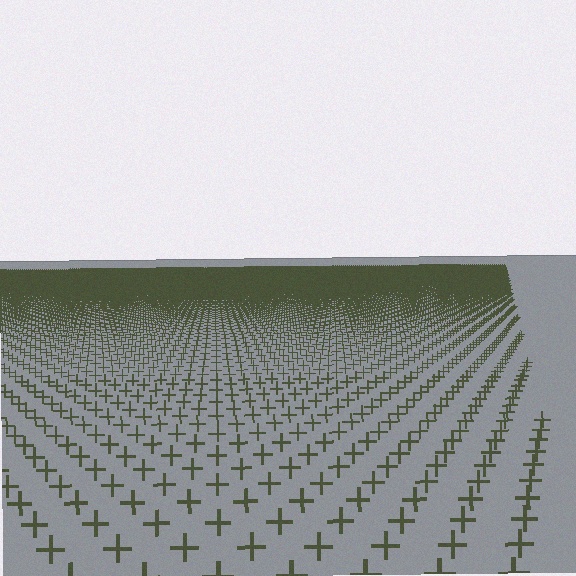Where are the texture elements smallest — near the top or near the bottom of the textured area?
Near the top.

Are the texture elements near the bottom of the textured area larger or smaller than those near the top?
Larger. Near the bottom, elements are closer to the viewer and appear at a bigger on-screen size.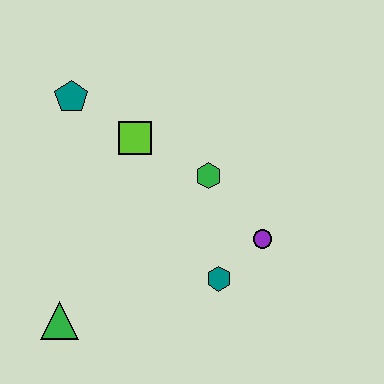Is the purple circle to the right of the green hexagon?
Yes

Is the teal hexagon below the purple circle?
Yes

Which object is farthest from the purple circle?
The teal pentagon is farthest from the purple circle.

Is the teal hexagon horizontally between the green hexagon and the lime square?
No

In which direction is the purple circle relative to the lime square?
The purple circle is to the right of the lime square.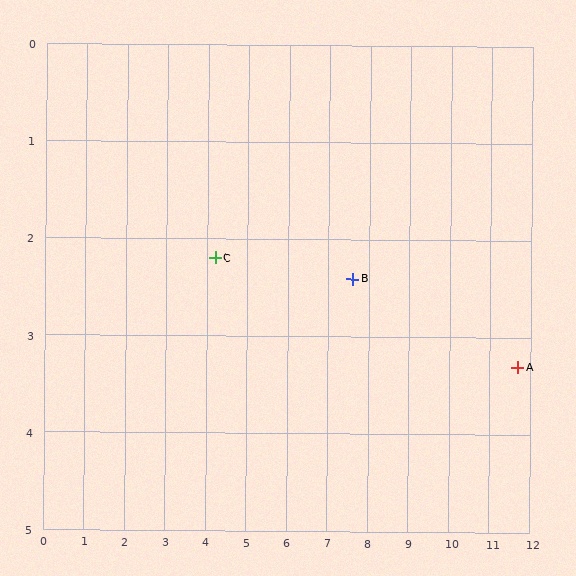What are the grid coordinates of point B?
Point B is at approximately (7.6, 2.4).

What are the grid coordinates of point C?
Point C is at approximately (4.2, 2.2).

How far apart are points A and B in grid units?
Points A and B are about 4.2 grid units apart.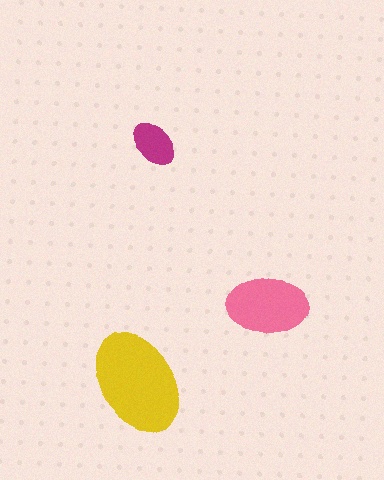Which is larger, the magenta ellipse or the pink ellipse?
The pink one.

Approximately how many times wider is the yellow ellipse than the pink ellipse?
About 1.5 times wider.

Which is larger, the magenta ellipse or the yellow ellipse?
The yellow one.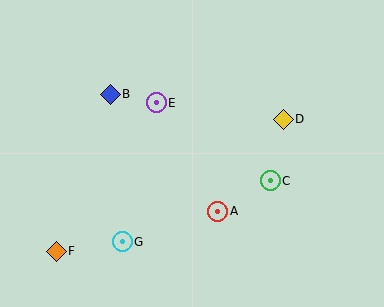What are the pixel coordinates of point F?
Point F is at (56, 251).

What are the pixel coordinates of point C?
Point C is at (270, 181).